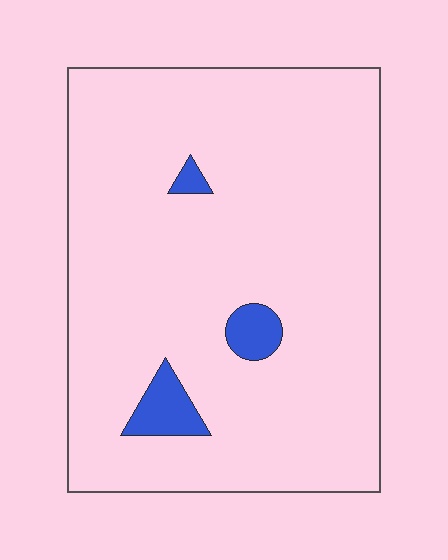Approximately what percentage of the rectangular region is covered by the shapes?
Approximately 5%.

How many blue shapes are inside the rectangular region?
3.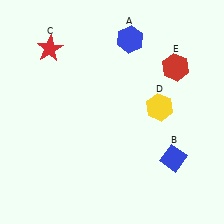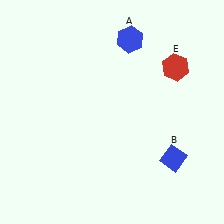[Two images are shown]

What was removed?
The red star (C), the yellow hexagon (D) were removed in Image 2.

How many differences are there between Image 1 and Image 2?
There are 2 differences between the two images.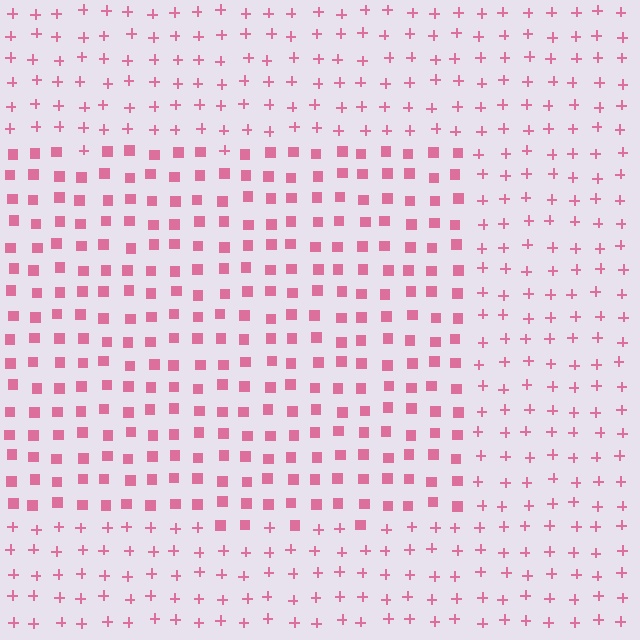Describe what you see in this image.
The image is filled with small pink elements arranged in a uniform grid. A rectangle-shaped region contains squares, while the surrounding area contains plus signs. The boundary is defined purely by the change in element shape.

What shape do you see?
I see a rectangle.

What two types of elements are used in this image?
The image uses squares inside the rectangle region and plus signs outside it.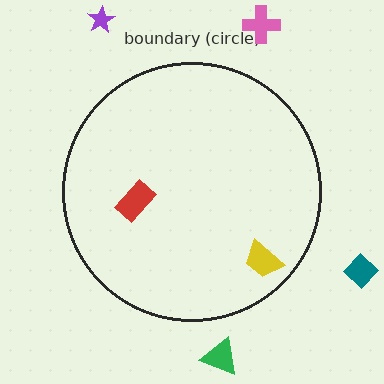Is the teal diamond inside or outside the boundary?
Outside.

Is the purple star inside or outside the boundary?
Outside.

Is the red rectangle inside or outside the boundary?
Inside.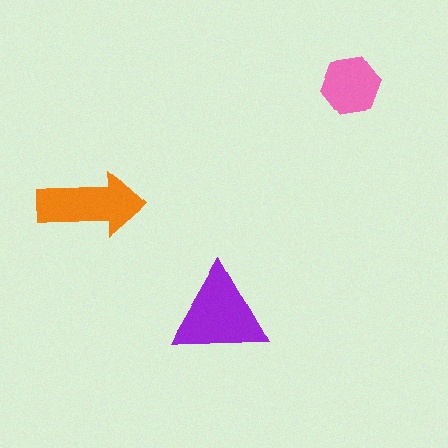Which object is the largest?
The purple triangle.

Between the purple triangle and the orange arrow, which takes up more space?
The purple triangle.